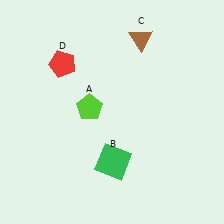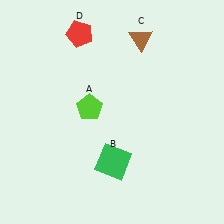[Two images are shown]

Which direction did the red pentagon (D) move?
The red pentagon (D) moved up.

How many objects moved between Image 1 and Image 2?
1 object moved between the two images.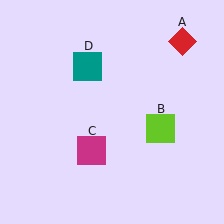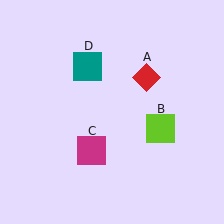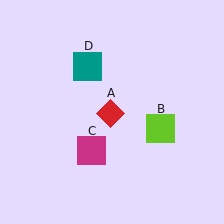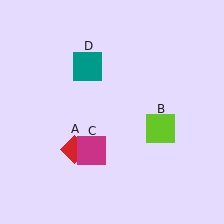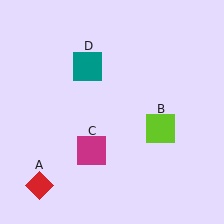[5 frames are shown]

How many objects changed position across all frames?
1 object changed position: red diamond (object A).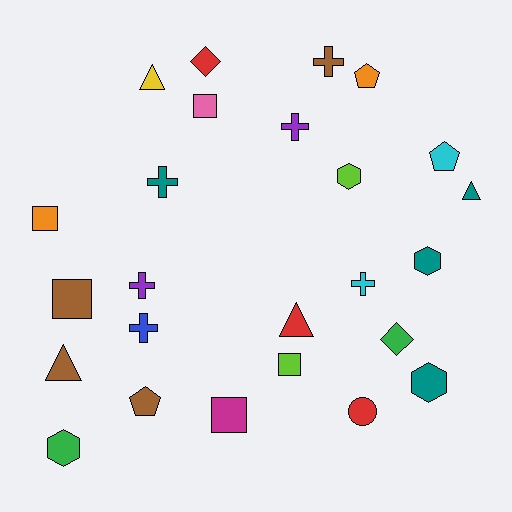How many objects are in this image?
There are 25 objects.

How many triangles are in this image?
There are 4 triangles.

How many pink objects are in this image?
There is 1 pink object.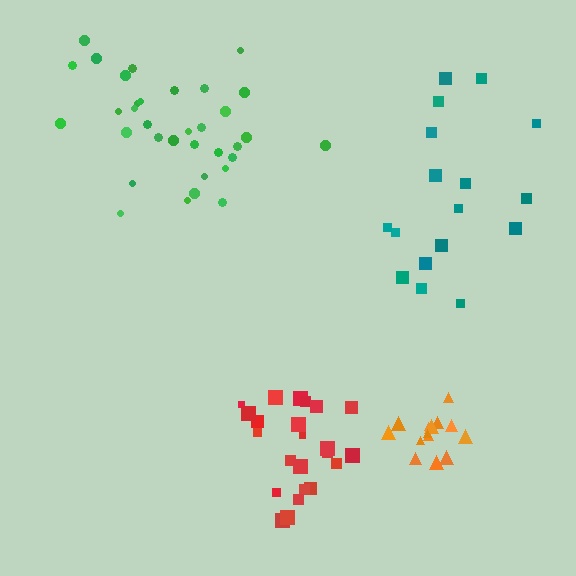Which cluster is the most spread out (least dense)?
Teal.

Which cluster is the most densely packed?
Orange.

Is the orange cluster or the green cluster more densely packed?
Orange.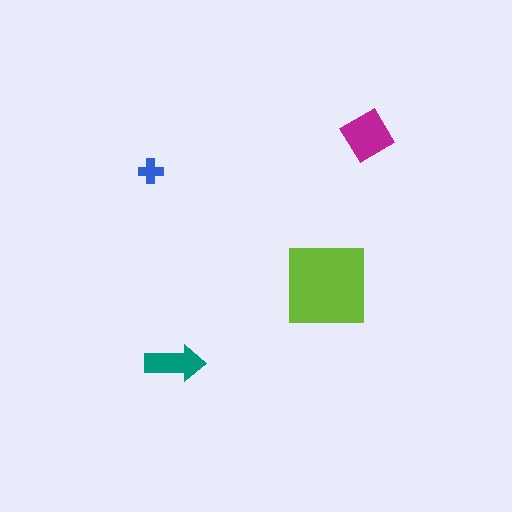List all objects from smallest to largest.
The blue cross, the teal arrow, the magenta diamond, the lime square.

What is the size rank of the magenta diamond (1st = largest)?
2nd.